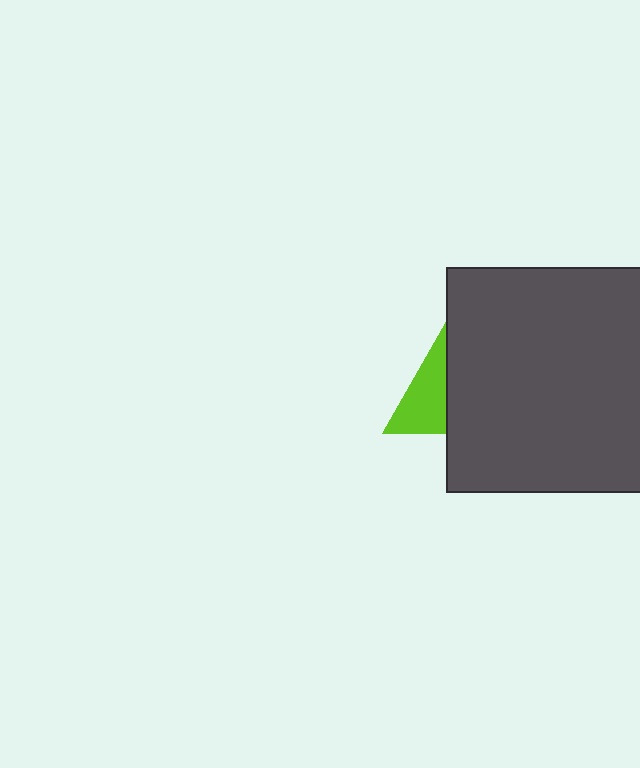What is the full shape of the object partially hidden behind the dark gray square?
The partially hidden object is a lime triangle.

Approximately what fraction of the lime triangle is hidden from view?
Roughly 52% of the lime triangle is hidden behind the dark gray square.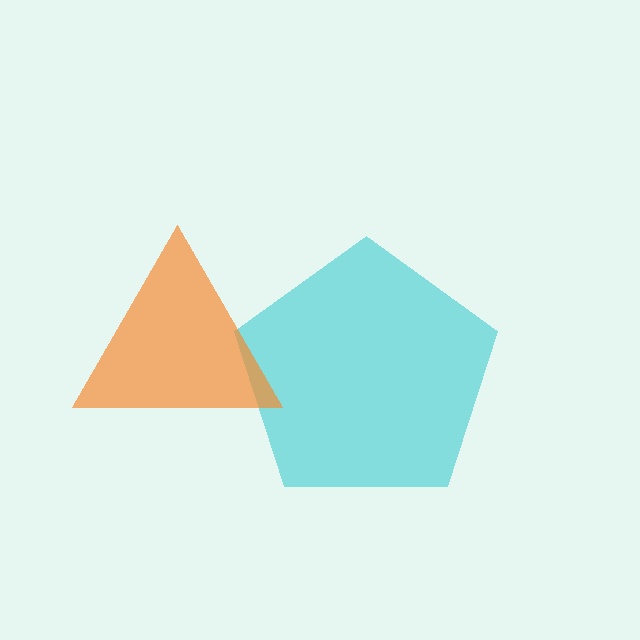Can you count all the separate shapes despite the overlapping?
Yes, there are 2 separate shapes.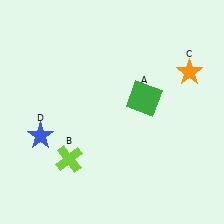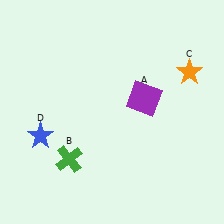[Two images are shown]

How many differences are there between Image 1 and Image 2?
There are 2 differences between the two images.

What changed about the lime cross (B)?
In Image 1, B is lime. In Image 2, it changed to green.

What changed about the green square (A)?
In Image 1, A is green. In Image 2, it changed to purple.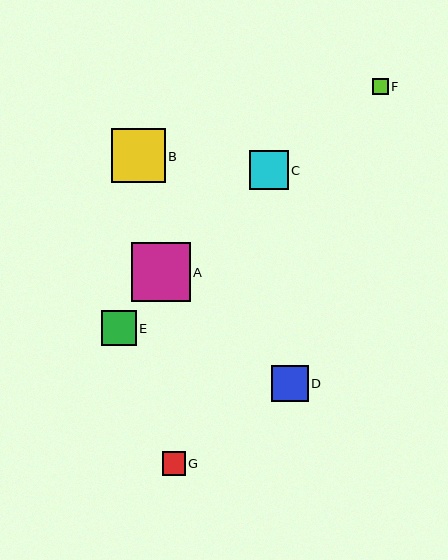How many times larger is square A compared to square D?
Square A is approximately 1.6 times the size of square D.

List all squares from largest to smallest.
From largest to smallest: A, B, C, D, E, G, F.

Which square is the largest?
Square A is the largest with a size of approximately 59 pixels.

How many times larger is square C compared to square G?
Square C is approximately 1.7 times the size of square G.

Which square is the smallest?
Square F is the smallest with a size of approximately 16 pixels.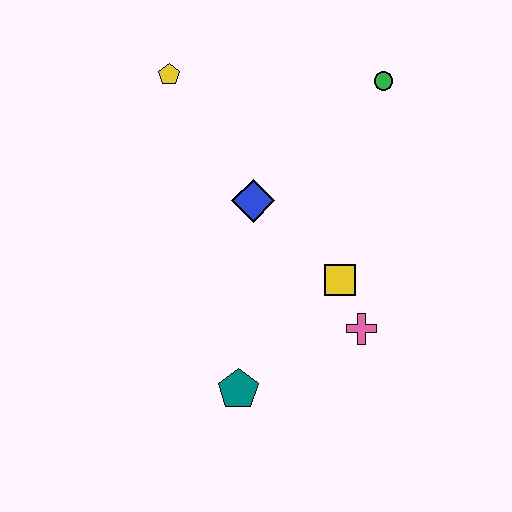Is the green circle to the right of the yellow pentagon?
Yes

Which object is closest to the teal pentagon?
The pink cross is closest to the teal pentagon.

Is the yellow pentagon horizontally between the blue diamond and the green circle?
No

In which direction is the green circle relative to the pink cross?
The green circle is above the pink cross.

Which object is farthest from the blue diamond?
The teal pentagon is farthest from the blue diamond.